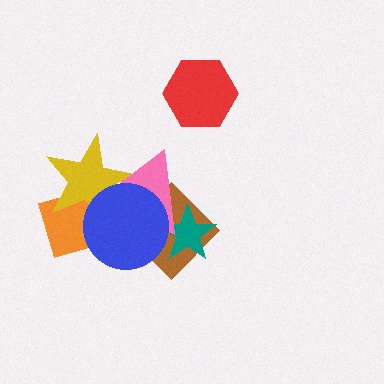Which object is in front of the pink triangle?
The blue circle is in front of the pink triangle.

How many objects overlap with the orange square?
2 objects overlap with the orange square.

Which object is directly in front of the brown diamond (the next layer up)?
The teal star is directly in front of the brown diamond.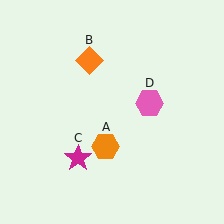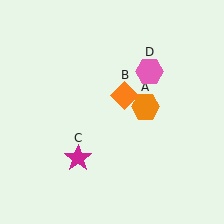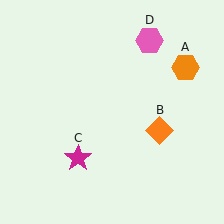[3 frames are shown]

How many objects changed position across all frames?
3 objects changed position: orange hexagon (object A), orange diamond (object B), pink hexagon (object D).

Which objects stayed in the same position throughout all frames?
Magenta star (object C) remained stationary.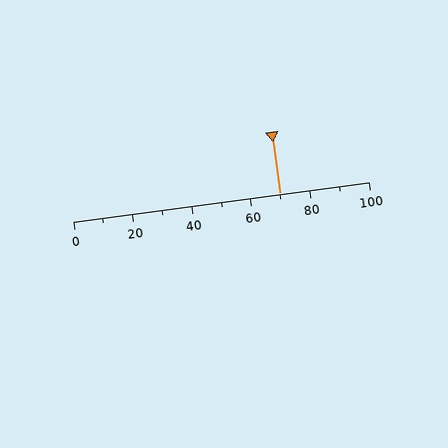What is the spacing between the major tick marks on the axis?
The major ticks are spaced 20 apart.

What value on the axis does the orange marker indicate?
The marker indicates approximately 70.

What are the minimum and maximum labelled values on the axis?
The axis runs from 0 to 100.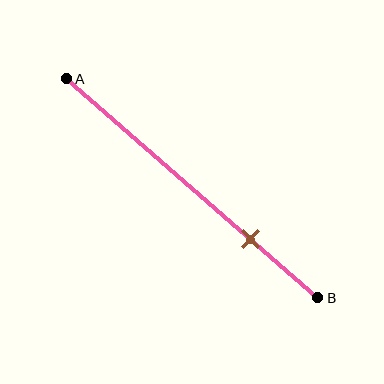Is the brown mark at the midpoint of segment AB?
No, the mark is at about 75% from A, not at the 50% midpoint.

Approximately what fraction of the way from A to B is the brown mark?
The brown mark is approximately 75% of the way from A to B.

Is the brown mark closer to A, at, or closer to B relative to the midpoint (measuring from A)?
The brown mark is closer to point B than the midpoint of segment AB.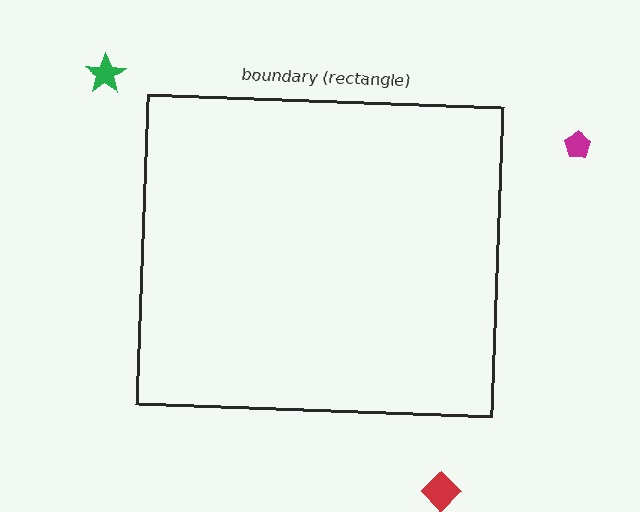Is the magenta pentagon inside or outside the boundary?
Outside.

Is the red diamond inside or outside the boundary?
Outside.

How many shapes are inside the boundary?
0 inside, 3 outside.